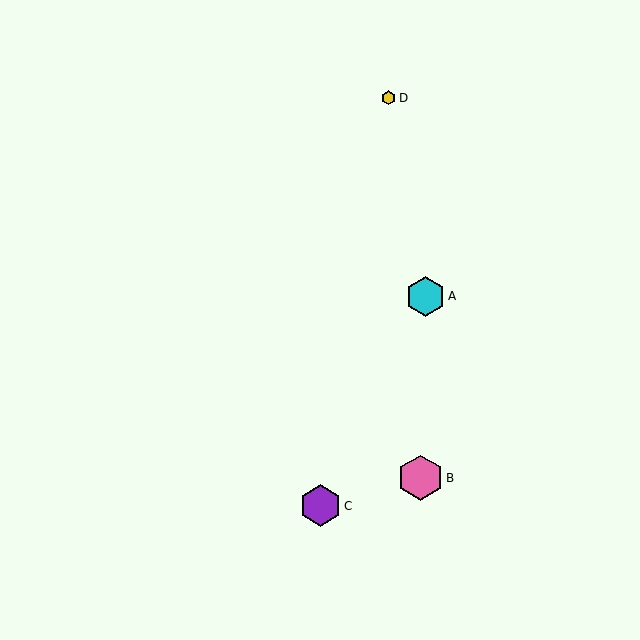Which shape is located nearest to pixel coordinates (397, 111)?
The yellow hexagon (labeled D) at (389, 98) is nearest to that location.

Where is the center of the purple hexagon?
The center of the purple hexagon is at (321, 506).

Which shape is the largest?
The pink hexagon (labeled B) is the largest.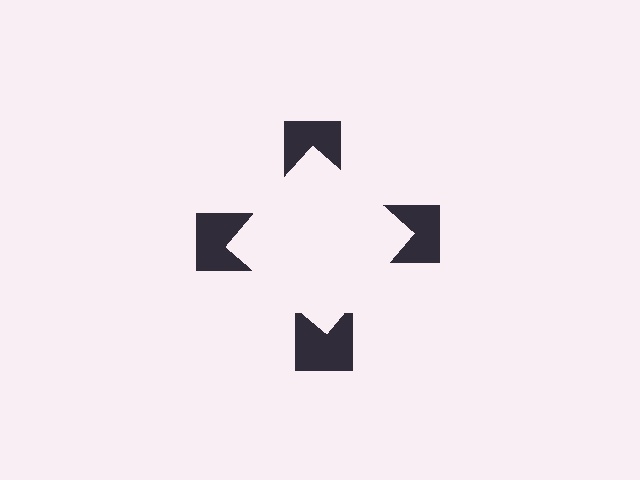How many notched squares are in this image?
There are 4 — one at each vertex of the illusory square.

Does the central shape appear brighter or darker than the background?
It typically appears slightly brighter than the background, even though no actual brightness change is drawn.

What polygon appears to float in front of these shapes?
An illusory square — its edges are inferred from the aligned wedge cuts in the notched squares, not physically drawn.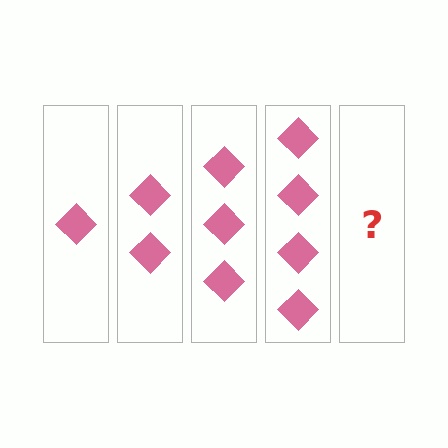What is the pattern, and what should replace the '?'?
The pattern is that each step adds one more diamond. The '?' should be 5 diamonds.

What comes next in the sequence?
The next element should be 5 diamonds.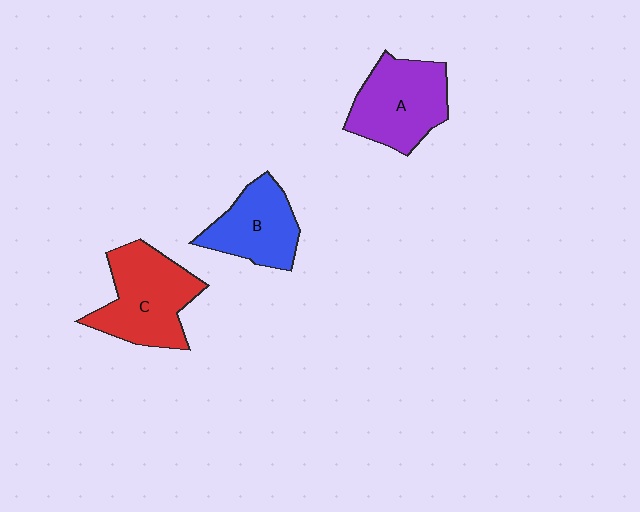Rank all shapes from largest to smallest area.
From largest to smallest: C (red), A (purple), B (blue).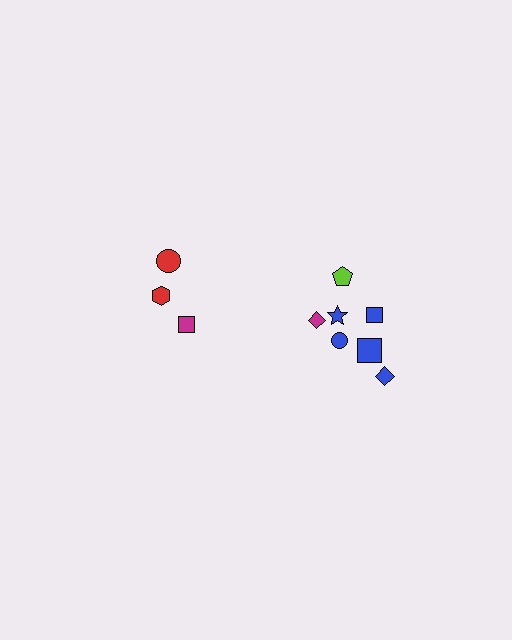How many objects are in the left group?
There are 3 objects.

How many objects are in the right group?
There are 7 objects.